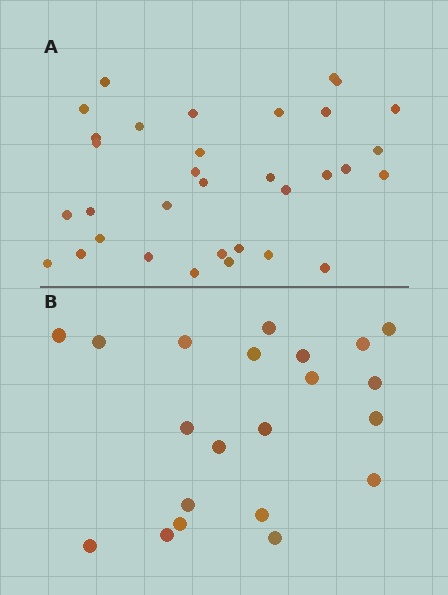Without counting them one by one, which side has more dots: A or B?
Region A (the top region) has more dots.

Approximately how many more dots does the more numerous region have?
Region A has roughly 12 or so more dots than region B.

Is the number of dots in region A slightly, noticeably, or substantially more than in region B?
Region A has substantially more. The ratio is roughly 1.6 to 1.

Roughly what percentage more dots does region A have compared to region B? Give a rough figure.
About 55% more.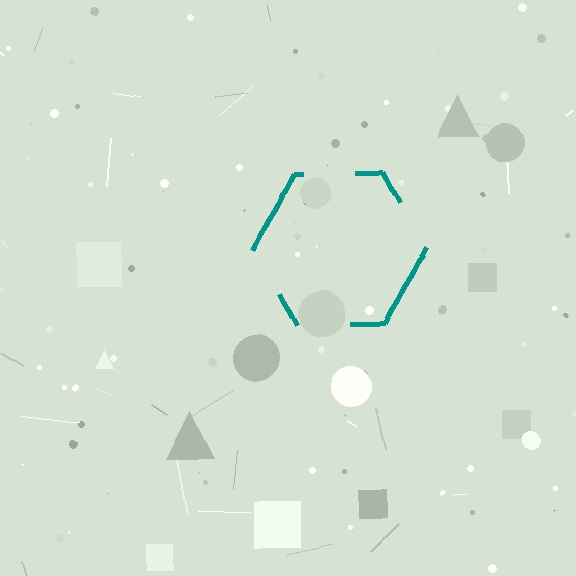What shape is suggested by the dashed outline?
The dashed outline suggests a hexagon.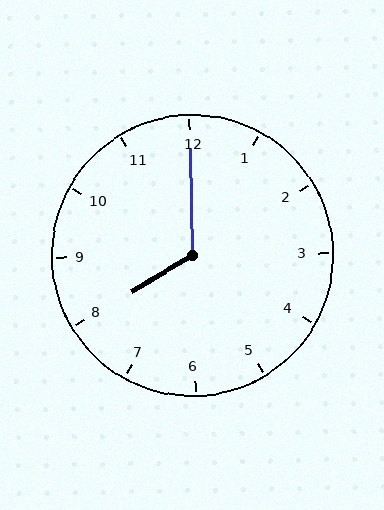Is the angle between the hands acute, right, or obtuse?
It is obtuse.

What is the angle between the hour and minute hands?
Approximately 120 degrees.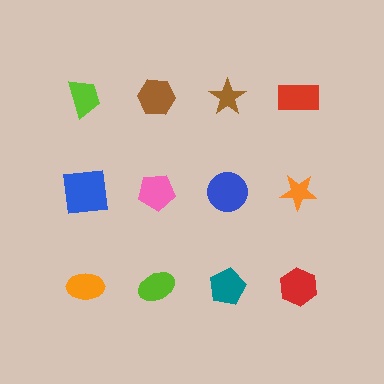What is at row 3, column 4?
A red hexagon.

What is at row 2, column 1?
A blue square.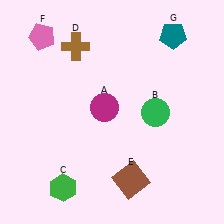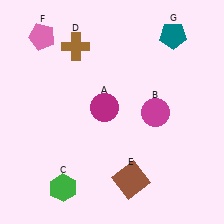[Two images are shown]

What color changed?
The circle (B) changed from green in Image 1 to magenta in Image 2.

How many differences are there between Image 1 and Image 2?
There is 1 difference between the two images.